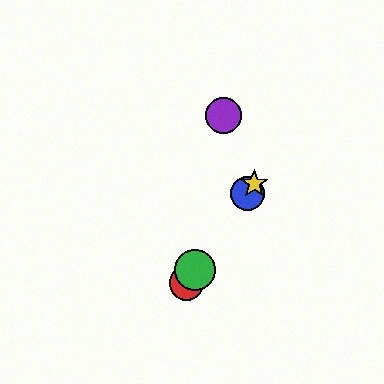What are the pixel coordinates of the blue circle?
The blue circle is at (247, 194).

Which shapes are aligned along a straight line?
The red circle, the blue circle, the green circle, the yellow star are aligned along a straight line.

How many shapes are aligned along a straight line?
4 shapes (the red circle, the blue circle, the green circle, the yellow star) are aligned along a straight line.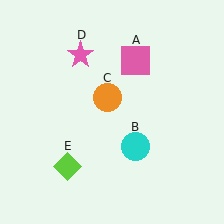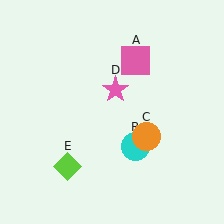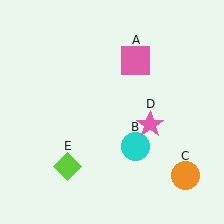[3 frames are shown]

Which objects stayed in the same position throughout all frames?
Pink square (object A) and cyan circle (object B) and lime diamond (object E) remained stationary.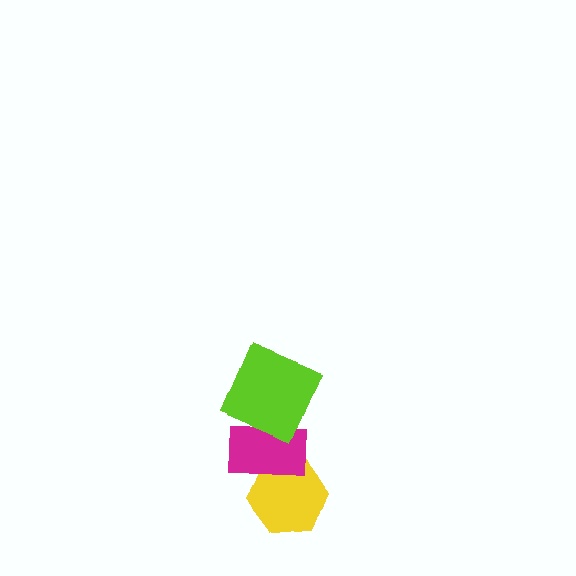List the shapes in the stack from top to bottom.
From top to bottom: the lime square, the magenta rectangle, the yellow hexagon.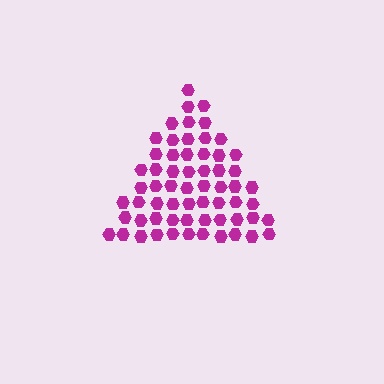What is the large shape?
The large shape is a triangle.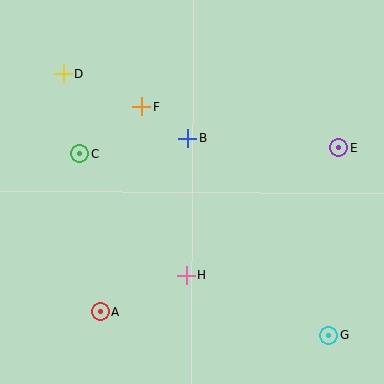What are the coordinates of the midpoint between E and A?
The midpoint between E and A is at (220, 230).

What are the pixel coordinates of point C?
Point C is at (80, 154).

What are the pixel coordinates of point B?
Point B is at (188, 138).